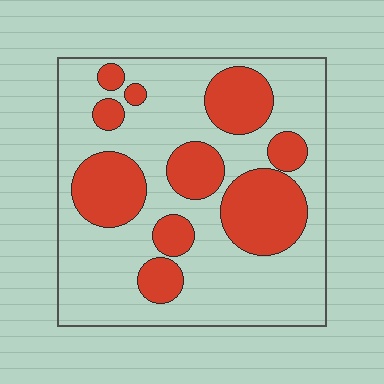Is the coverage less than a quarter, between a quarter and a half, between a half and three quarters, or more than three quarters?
Between a quarter and a half.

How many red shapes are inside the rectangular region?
10.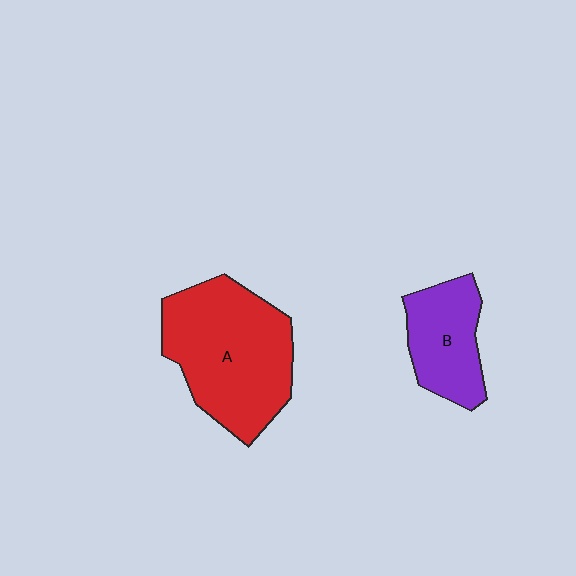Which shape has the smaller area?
Shape B (purple).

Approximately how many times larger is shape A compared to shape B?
Approximately 1.9 times.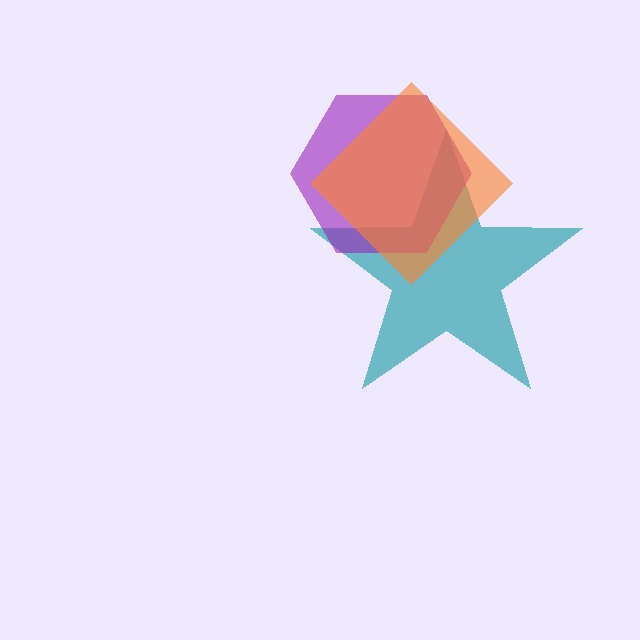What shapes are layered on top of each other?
The layered shapes are: a teal star, a purple hexagon, an orange diamond.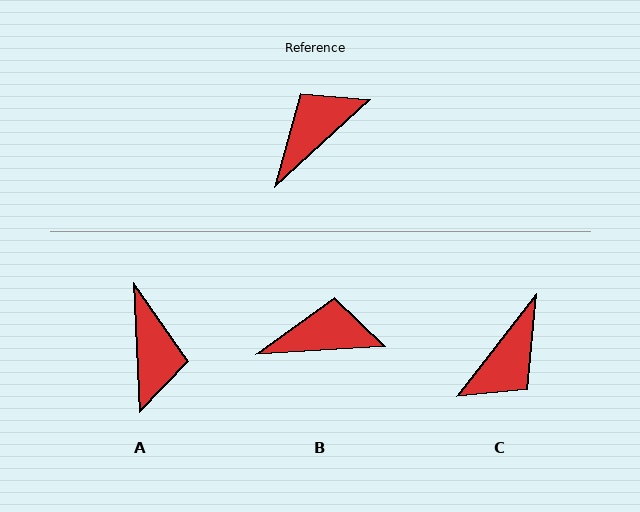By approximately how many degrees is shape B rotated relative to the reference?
Approximately 39 degrees clockwise.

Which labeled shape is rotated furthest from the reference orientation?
C, about 170 degrees away.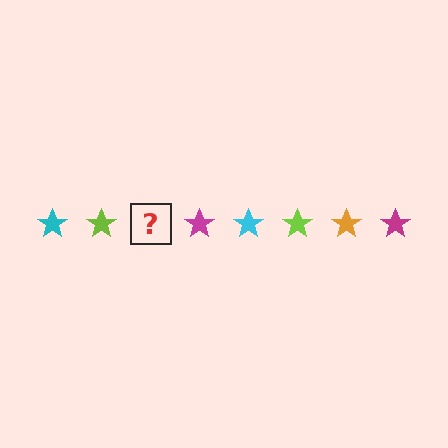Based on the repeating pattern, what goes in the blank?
The blank should be an orange star.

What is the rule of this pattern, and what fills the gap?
The rule is that the pattern cycles through cyan, lime, orange, magenta stars. The gap should be filled with an orange star.